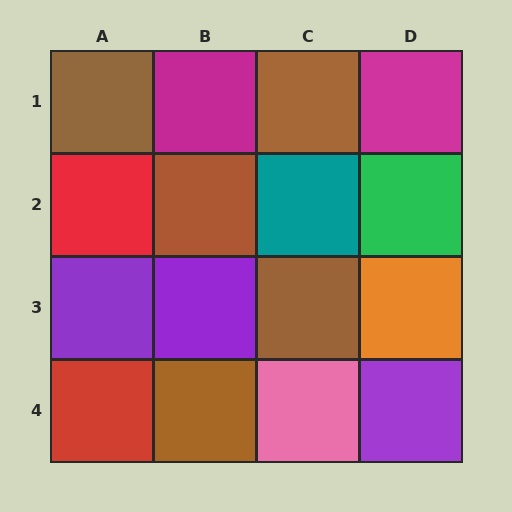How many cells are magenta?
2 cells are magenta.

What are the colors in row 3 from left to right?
Purple, purple, brown, orange.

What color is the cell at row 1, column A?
Brown.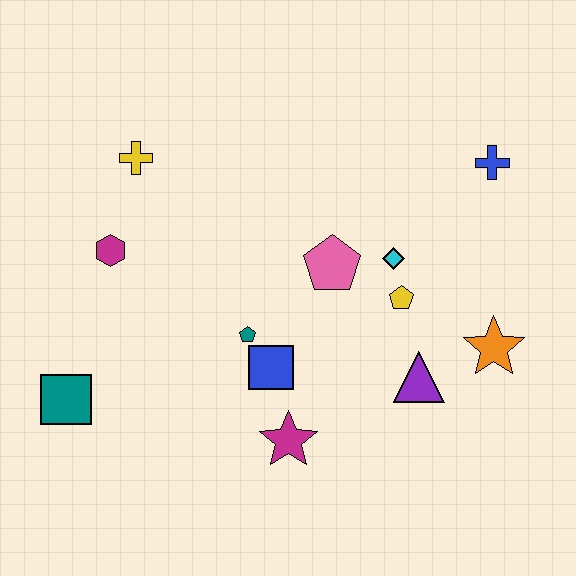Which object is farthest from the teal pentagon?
The blue cross is farthest from the teal pentagon.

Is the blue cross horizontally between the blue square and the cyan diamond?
No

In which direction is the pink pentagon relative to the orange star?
The pink pentagon is to the left of the orange star.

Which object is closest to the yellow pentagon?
The cyan diamond is closest to the yellow pentagon.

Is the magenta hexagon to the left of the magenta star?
Yes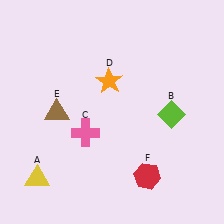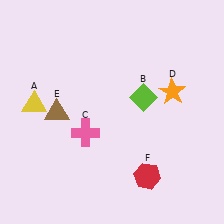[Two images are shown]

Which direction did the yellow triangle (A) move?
The yellow triangle (A) moved up.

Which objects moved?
The objects that moved are: the yellow triangle (A), the lime diamond (B), the orange star (D).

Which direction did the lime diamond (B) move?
The lime diamond (B) moved left.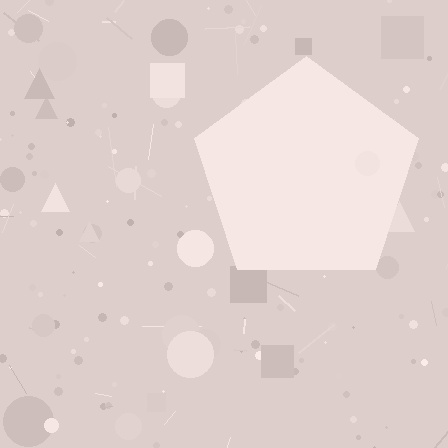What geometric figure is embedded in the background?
A pentagon is embedded in the background.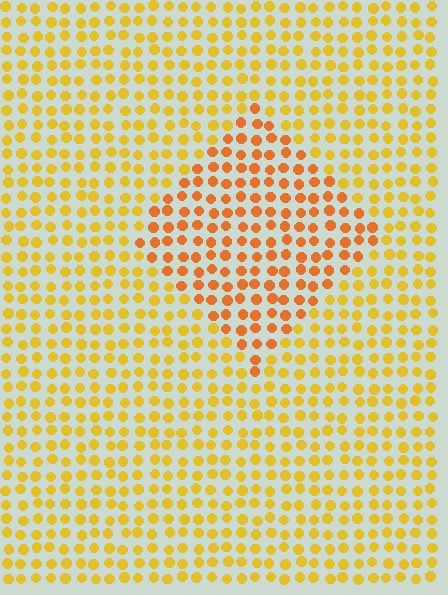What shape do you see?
I see a diamond.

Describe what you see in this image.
The image is filled with small yellow elements in a uniform arrangement. A diamond-shaped region is visible where the elements are tinted to a slightly different hue, forming a subtle color boundary.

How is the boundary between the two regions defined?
The boundary is defined purely by a slight shift in hue (about 26 degrees). Spacing, size, and orientation are identical on both sides.